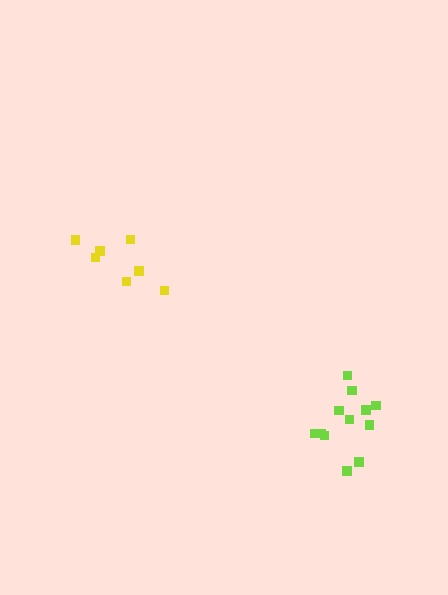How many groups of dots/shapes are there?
There are 2 groups.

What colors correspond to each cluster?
The clusters are colored: yellow, lime.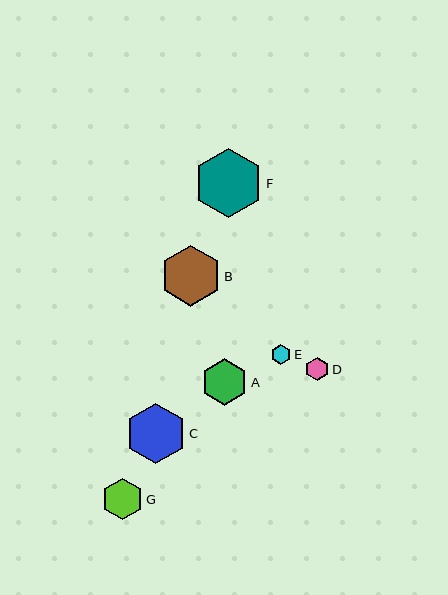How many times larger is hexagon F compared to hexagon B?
Hexagon F is approximately 1.1 times the size of hexagon B.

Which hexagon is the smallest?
Hexagon E is the smallest with a size of approximately 20 pixels.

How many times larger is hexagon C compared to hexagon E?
Hexagon C is approximately 3.0 times the size of hexagon E.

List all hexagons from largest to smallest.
From largest to smallest: F, B, C, A, G, D, E.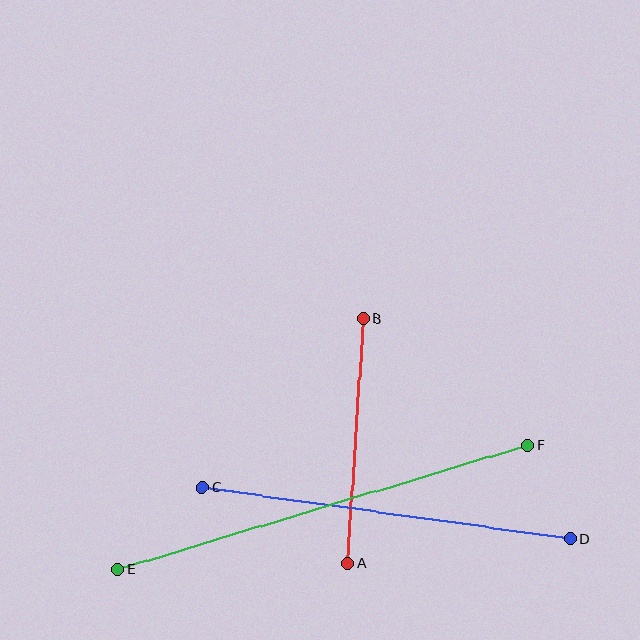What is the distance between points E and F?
The distance is approximately 428 pixels.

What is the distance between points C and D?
The distance is approximately 372 pixels.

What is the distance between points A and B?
The distance is approximately 245 pixels.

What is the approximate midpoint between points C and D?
The midpoint is at approximately (386, 513) pixels.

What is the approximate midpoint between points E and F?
The midpoint is at approximately (323, 507) pixels.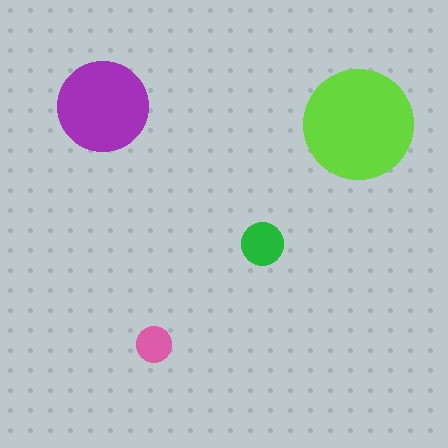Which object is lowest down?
The pink circle is bottommost.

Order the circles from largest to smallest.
the lime one, the purple one, the green one, the pink one.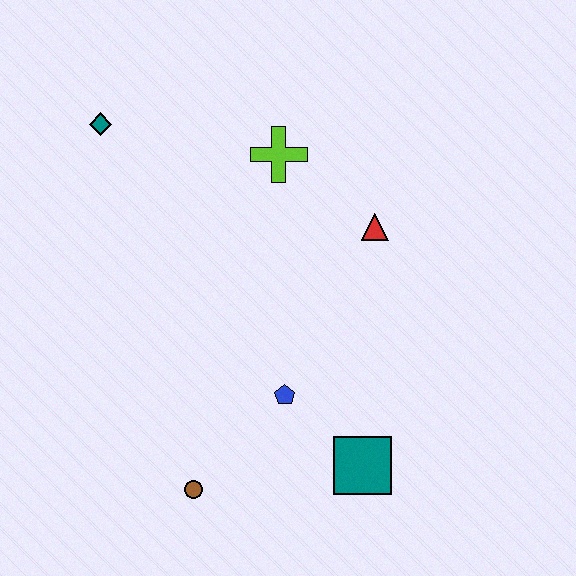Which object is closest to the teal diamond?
The lime cross is closest to the teal diamond.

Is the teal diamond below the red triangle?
No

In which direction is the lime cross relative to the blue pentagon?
The lime cross is above the blue pentagon.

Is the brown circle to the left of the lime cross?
Yes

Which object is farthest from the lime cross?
The brown circle is farthest from the lime cross.